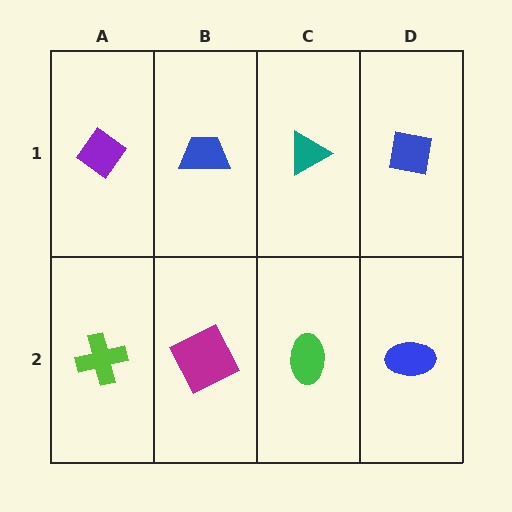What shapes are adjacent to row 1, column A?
A lime cross (row 2, column A), a blue trapezoid (row 1, column B).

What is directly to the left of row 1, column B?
A purple diamond.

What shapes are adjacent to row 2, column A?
A purple diamond (row 1, column A), a magenta square (row 2, column B).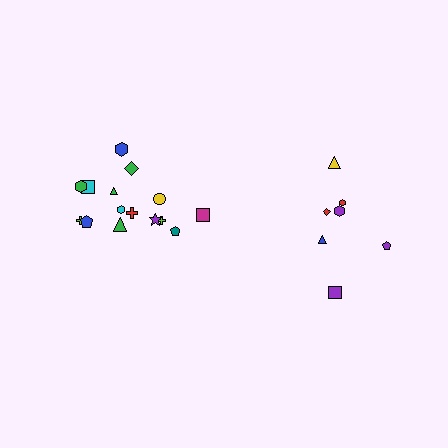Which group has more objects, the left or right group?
The left group.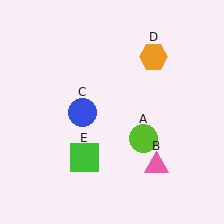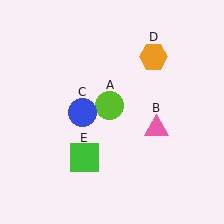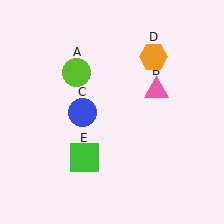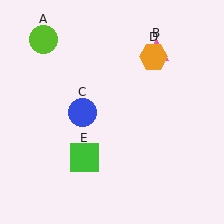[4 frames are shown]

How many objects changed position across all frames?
2 objects changed position: lime circle (object A), pink triangle (object B).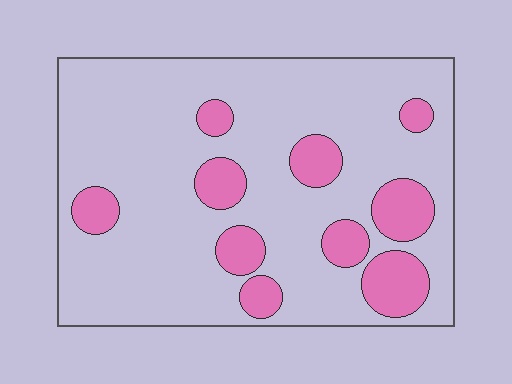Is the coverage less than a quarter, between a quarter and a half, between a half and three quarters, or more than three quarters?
Less than a quarter.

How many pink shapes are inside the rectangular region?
10.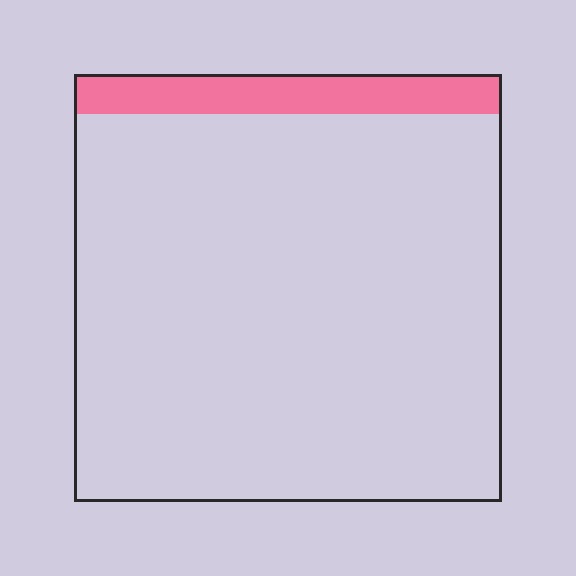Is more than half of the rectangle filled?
No.